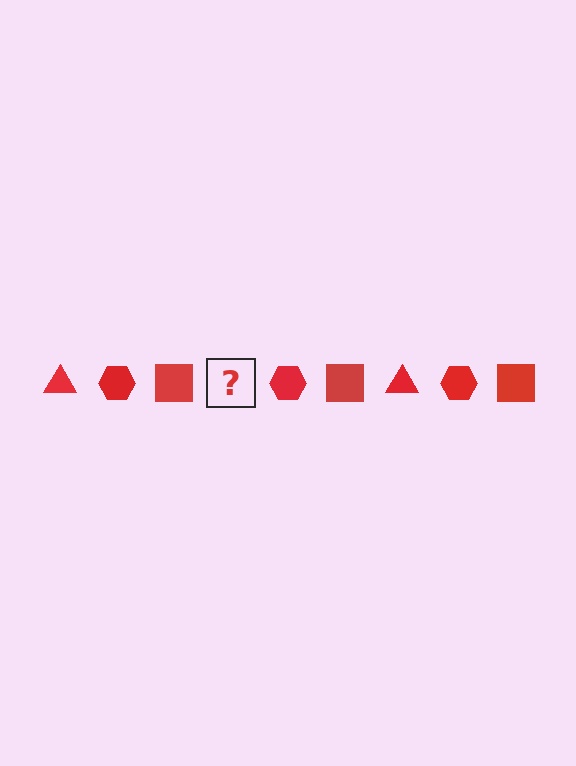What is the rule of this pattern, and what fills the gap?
The rule is that the pattern cycles through triangle, hexagon, square shapes in red. The gap should be filled with a red triangle.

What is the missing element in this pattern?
The missing element is a red triangle.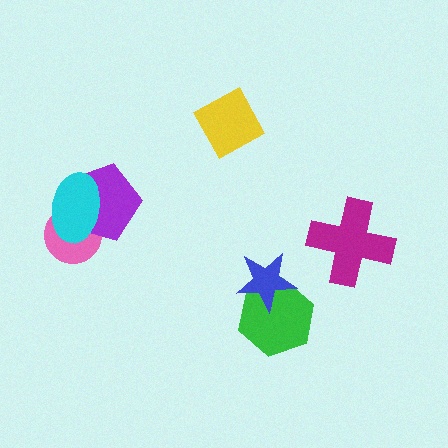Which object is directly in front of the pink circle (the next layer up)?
The purple pentagon is directly in front of the pink circle.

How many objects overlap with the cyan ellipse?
2 objects overlap with the cyan ellipse.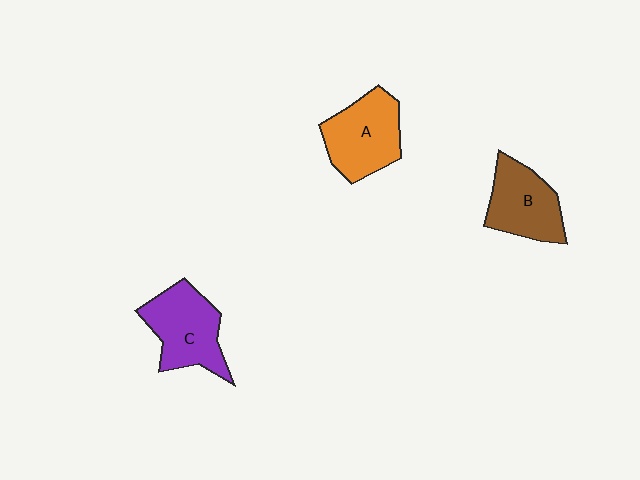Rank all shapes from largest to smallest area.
From largest to smallest: C (purple), A (orange), B (brown).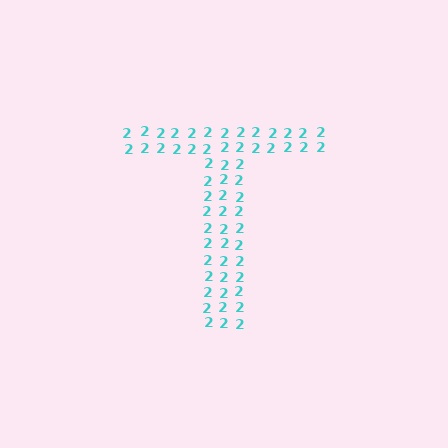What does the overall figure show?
The overall figure shows the letter T.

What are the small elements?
The small elements are digit 2's.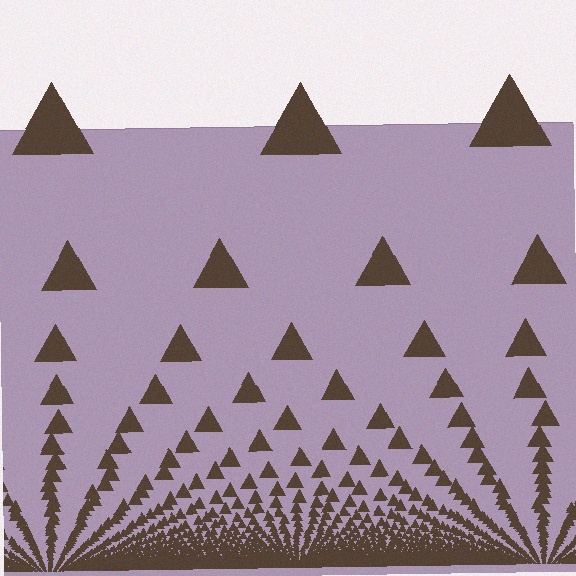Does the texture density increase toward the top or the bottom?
Density increases toward the bottom.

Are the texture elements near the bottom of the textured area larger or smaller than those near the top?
Smaller. The gradient is inverted — elements near the bottom are smaller and denser.